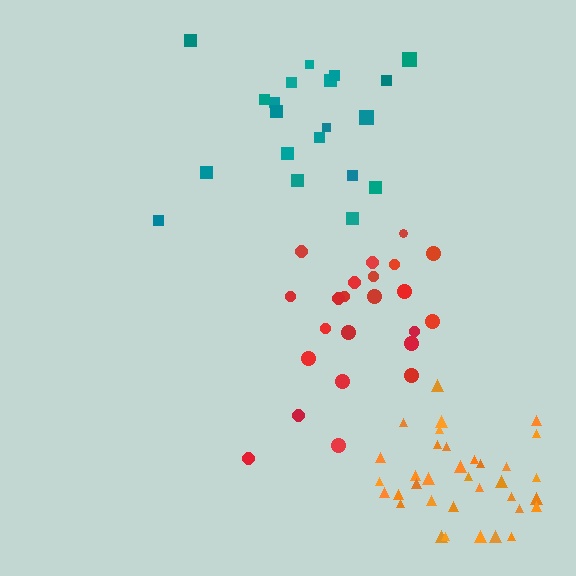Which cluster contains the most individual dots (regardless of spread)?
Orange (35).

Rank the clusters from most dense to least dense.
orange, red, teal.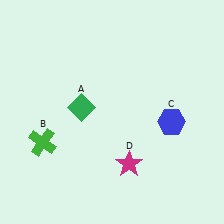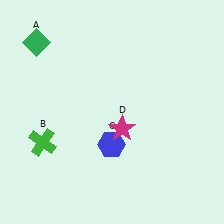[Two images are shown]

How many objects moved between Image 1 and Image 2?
3 objects moved between the two images.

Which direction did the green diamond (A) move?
The green diamond (A) moved up.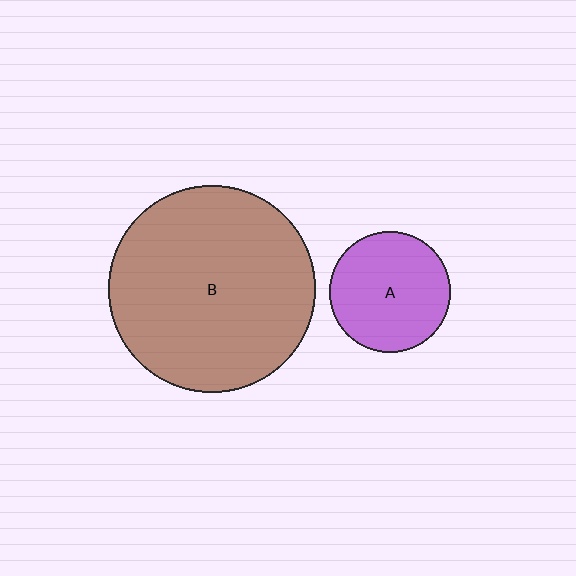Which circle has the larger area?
Circle B (brown).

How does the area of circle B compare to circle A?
Approximately 2.9 times.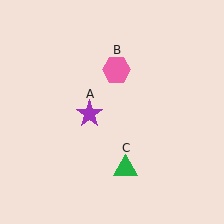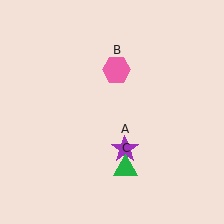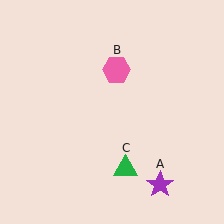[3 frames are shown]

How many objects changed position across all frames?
1 object changed position: purple star (object A).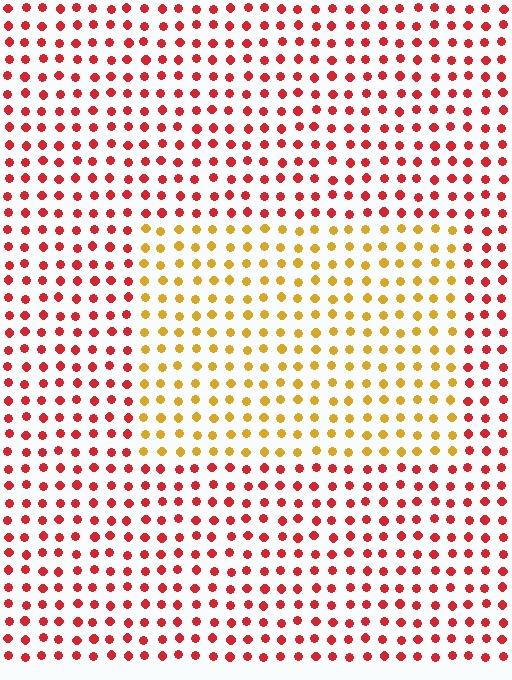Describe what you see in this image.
The image is filled with small red elements in a uniform arrangement. A rectangle-shaped region is visible where the elements are tinted to a slightly different hue, forming a subtle color boundary.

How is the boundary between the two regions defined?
The boundary is defined purely by a slight shift in hue (about 49 degrees). Spacing, size, and orientation are identical on both sides.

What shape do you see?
I see a rectangle.